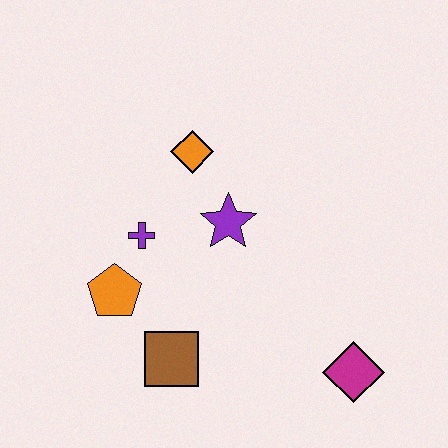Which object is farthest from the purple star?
The magenta diamond is farthest from the purple star.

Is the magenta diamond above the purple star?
No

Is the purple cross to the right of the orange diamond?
No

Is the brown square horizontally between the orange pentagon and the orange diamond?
Yes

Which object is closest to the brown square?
The orange pentagon is closest to the brown square.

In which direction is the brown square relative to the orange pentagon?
The brown square is below the orange pentagon.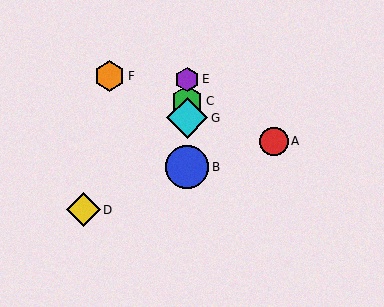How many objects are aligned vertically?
4 objects (B, C, E, G) are aligned vertically.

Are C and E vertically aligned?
Yes, both are at x≈187.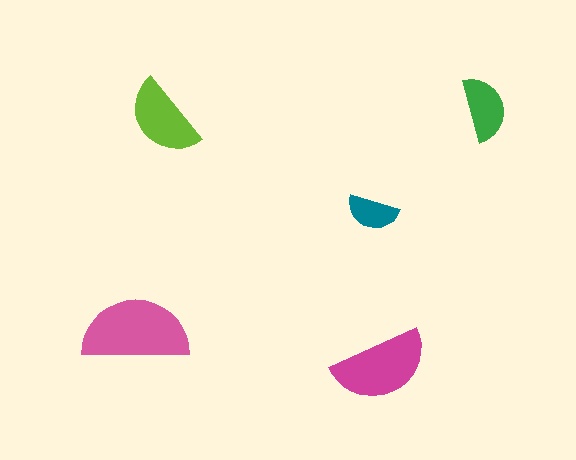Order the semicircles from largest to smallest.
the pink one, the magenta one, the lime one, the green one, the teal one.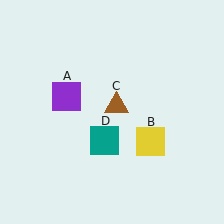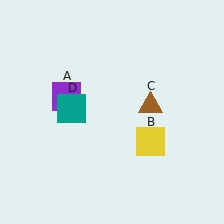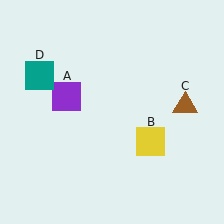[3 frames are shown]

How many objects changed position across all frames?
2 objects changed position: brown triangle (object C), teal square (object D).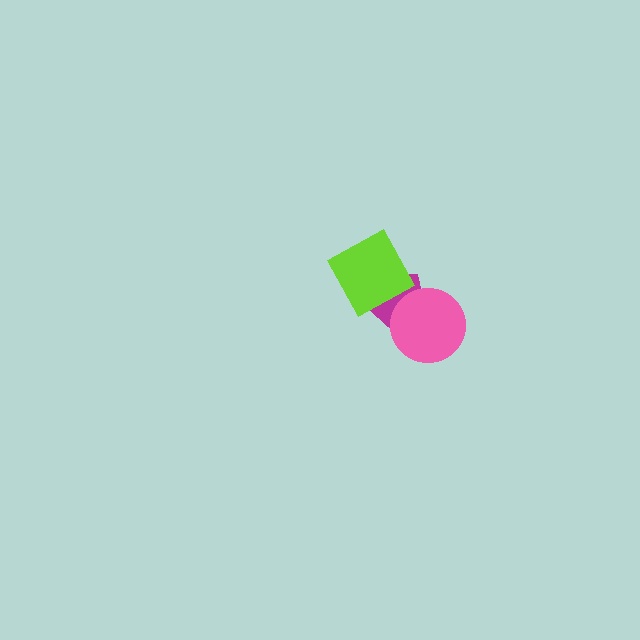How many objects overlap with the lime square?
1 object overlaps with the lime square.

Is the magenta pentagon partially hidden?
Yes, it is partially covered by another shape.